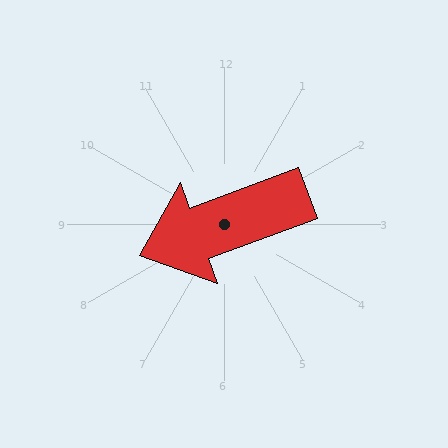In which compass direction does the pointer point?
West.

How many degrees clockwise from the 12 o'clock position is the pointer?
Approximately 250 degrees.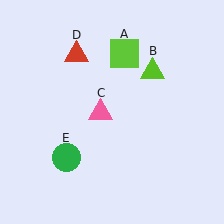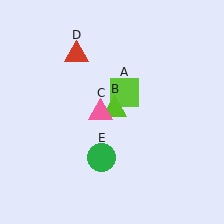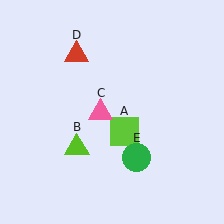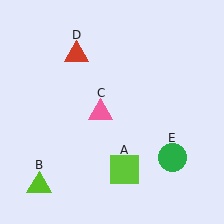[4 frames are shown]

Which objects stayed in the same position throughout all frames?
Pink triangle (object C) and red triangle (object D) remained stationary.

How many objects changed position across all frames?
3 objects changed position: lime square (object A), lime triangle (object B), green circle (object E).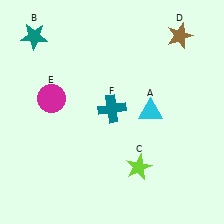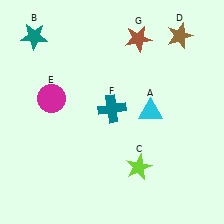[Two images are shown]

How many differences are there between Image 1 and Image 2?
There is 1 difference between the two images.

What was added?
A brown star (G) was added in Image 2.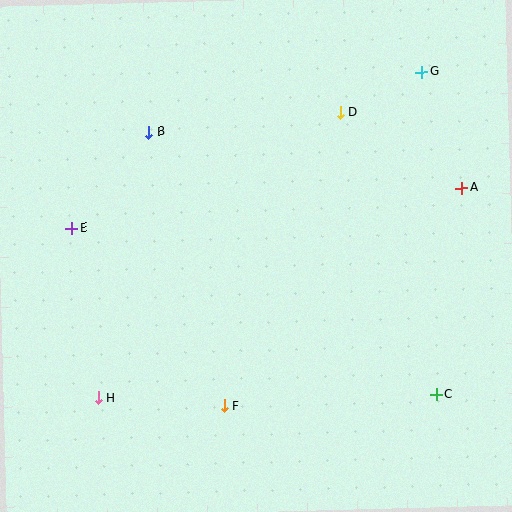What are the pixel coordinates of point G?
Point G is at (422, 72).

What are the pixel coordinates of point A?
Point A is at (462, 188).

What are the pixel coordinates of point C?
Point C is at (436, 395).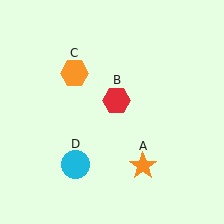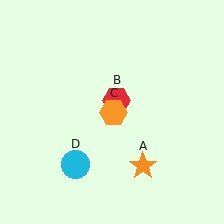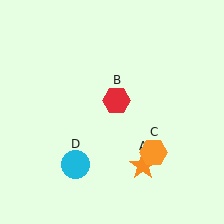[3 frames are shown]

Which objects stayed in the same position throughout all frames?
Orange star (object A) and red hexagon (object B) and cyan circle (object D) remained stationary.